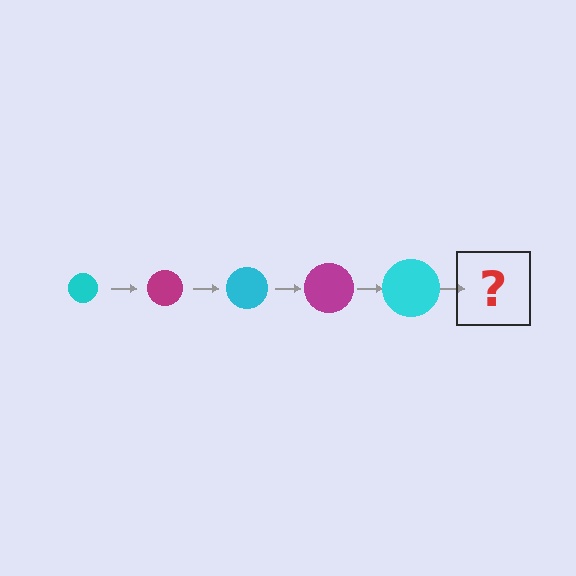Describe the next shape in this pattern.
It should be a magenta circle, larger than the previous one.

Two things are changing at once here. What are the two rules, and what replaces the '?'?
The two rules are that the circle grows larger each step and the color cycles through cyan and magenta. The '?' should be a magenta circle, larger than the previous one.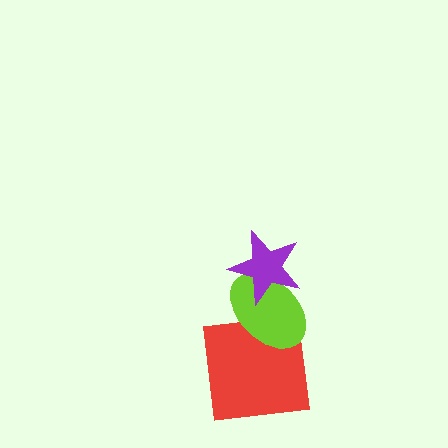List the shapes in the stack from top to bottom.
From top to bottom: the purple star, the lime ellipse, the red square.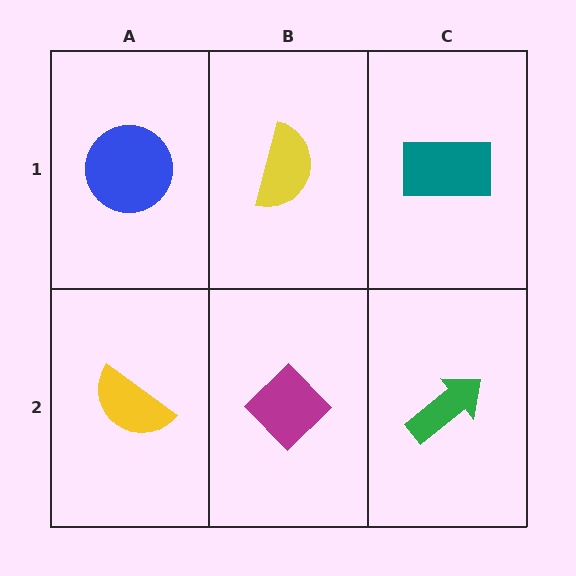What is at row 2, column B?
A magenta diamond.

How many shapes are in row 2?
3 shapes.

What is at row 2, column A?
A yellow semicircle.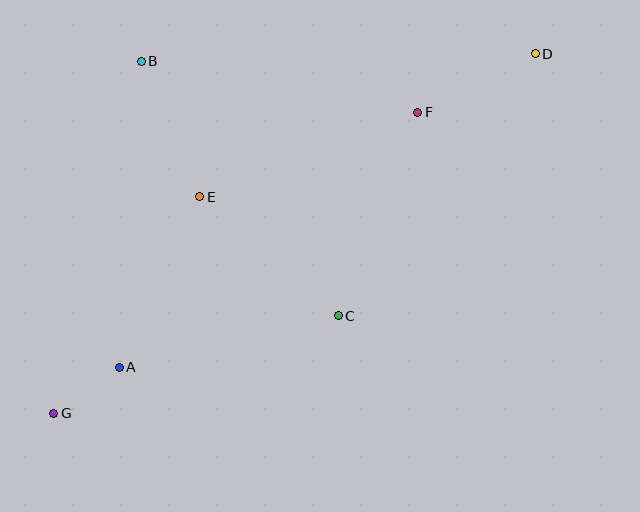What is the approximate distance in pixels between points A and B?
The distance between A and B is approximately 307 pixels.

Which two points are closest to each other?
Points A and G are closest to each other.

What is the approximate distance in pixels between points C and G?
The distance between C and G is approximately 301 pixels.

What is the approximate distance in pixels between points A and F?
The distance between A and F is approximately 393 pixels.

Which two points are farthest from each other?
Points D and G are farthest from each other.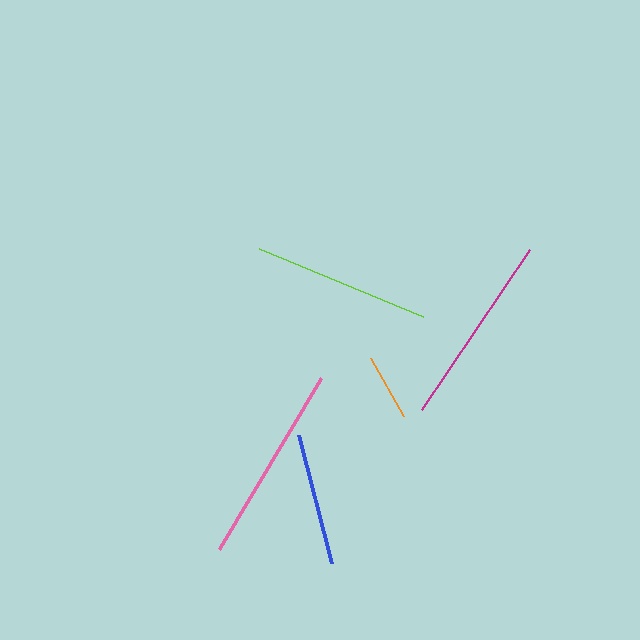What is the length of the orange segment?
The orange segment is approximately 67 pixels long.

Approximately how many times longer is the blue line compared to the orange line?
The blue line is approximately 2.0 times the length of the orange line.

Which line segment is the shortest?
The orange line is the shortest at approximately 67 pixels.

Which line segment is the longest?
The pink line is the longest at approximately 198 pixels.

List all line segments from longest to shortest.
From longest to shortest: pink, magenta, lime, blue, orange.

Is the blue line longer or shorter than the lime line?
The lime line is longer than the blue line.